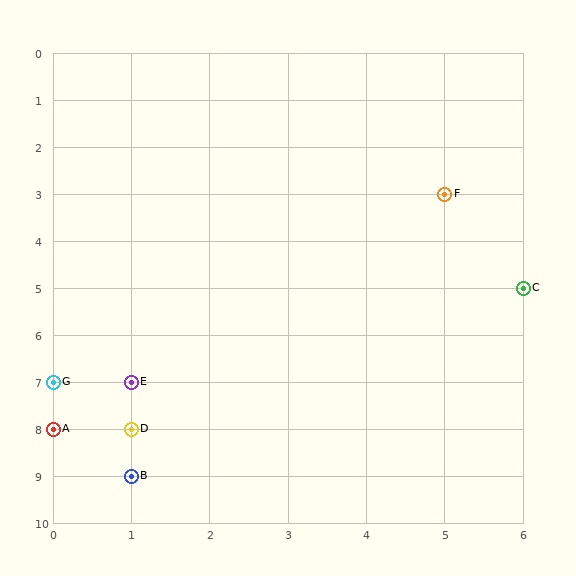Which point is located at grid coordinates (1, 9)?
Point B is at (1, 9).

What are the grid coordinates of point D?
Point D is at grid coordinates (1, 8).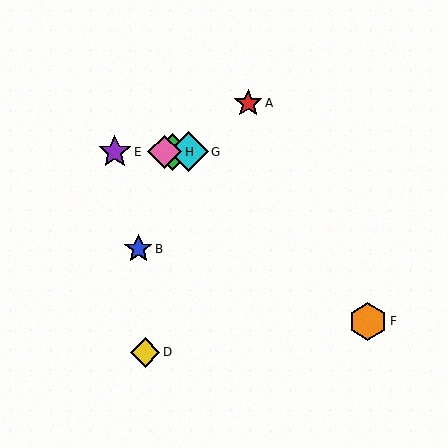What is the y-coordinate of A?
Object A is at y≈103.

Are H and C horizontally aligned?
Yes, both are at y≈152.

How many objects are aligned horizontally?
4 objects (C, E, G, H) are aligned horizontally.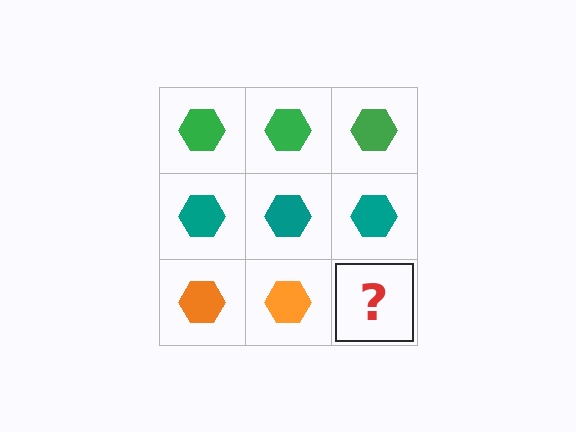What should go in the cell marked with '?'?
The missing cell should contain an orange hexagon.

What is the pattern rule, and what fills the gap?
The rule is that each row has a consistent color. The gap should be filled with an orange hexagon.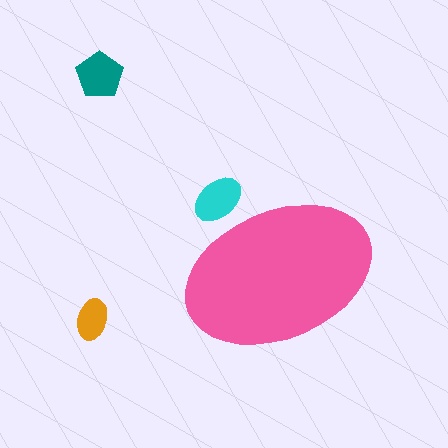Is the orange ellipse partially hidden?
No, the orange ellipse is fully visible.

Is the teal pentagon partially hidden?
No, the teal pentagon is fully visible.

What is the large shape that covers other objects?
A pink ellipse.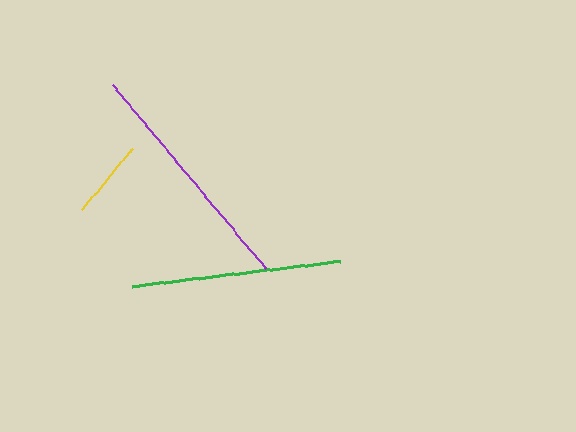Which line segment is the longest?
The purple line is the longest at approximately 240 pixels.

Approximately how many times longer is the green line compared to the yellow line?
The green line is approximately 2.6 times the length of the yellow line.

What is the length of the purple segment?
The purple segment is approximately 240 pixels long.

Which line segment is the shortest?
The yellow line is the shortest at approximately 80 pixels.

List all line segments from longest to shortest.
From longest to shortest: purple, green, yellow.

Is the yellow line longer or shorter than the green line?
The green line is longer than the yellow line.